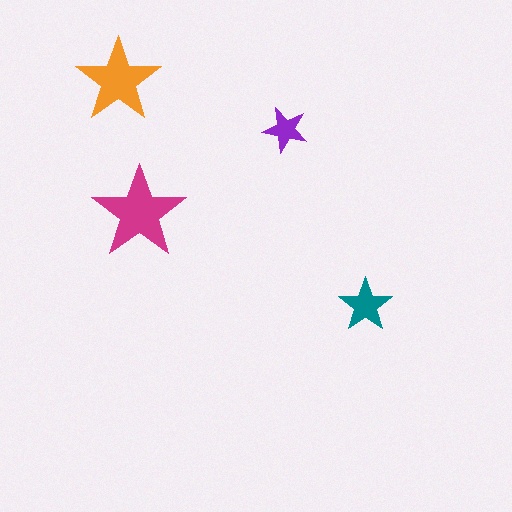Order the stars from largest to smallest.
the magenta one, the orange one, the teal one, the purple one.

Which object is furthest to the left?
The orange star is leftmost.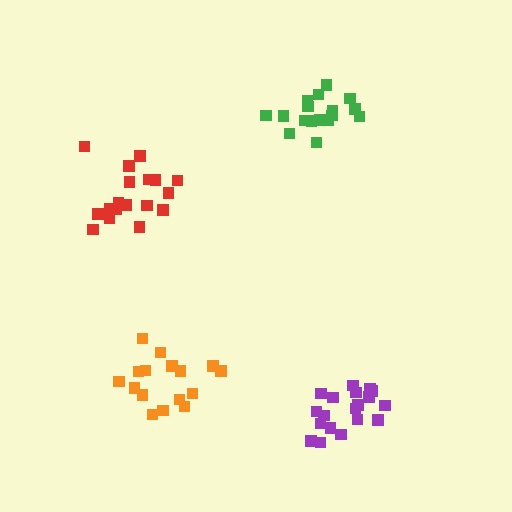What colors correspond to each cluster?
The clusters are colored: green, purple, red, orange.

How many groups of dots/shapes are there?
There are 4 groups.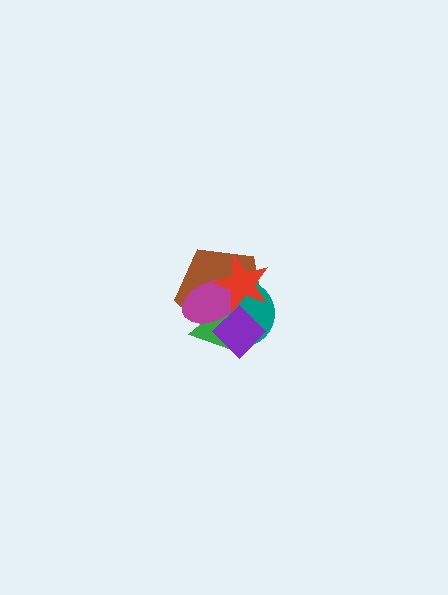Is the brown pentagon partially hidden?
Yes, it is partially covered by another shape.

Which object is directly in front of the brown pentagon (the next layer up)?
The teal circle is directly in front of the brown pentagon.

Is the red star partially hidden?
No, no other shape covers it.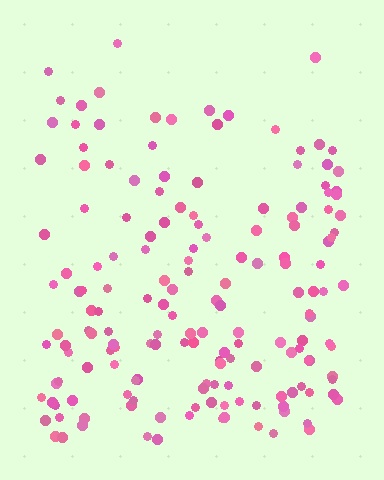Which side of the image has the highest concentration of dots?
The bottom.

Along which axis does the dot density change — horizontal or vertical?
Vertical.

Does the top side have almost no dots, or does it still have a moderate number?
Still a moderate number, just noticeably fewer than the bottom.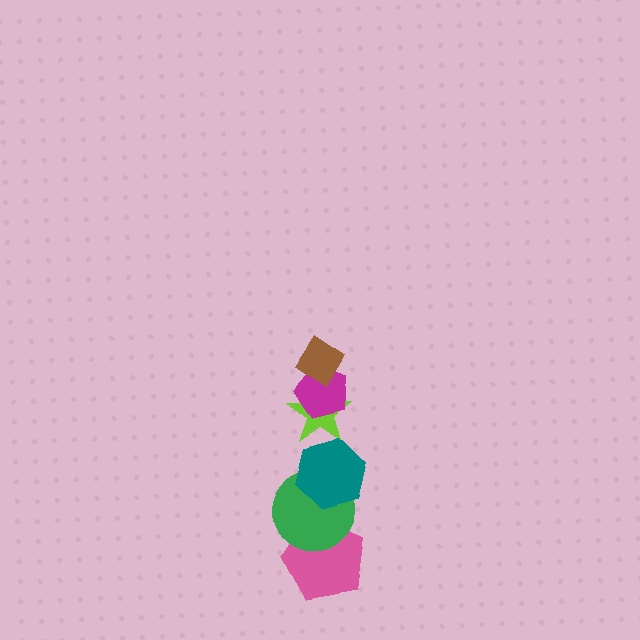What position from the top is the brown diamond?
The brown diamond is 1st from the top.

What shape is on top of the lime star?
The magenta pentagon is on top of the lime star.